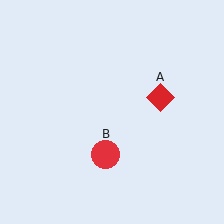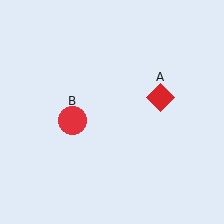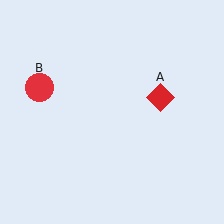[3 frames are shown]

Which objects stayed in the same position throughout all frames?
Red diamond (object A) remained stationary.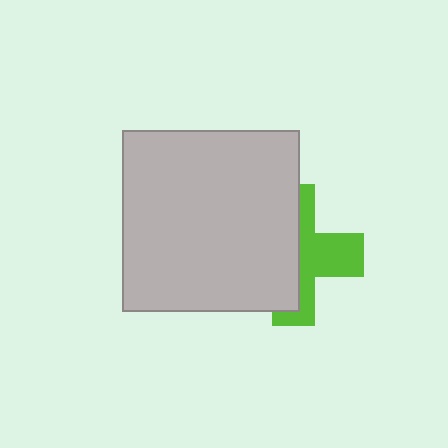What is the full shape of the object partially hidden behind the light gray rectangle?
The partially hidden object is a lime cross.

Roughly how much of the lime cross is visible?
About half of it is visible (roughly 46%).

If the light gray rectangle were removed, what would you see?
You would see the complete lime cross.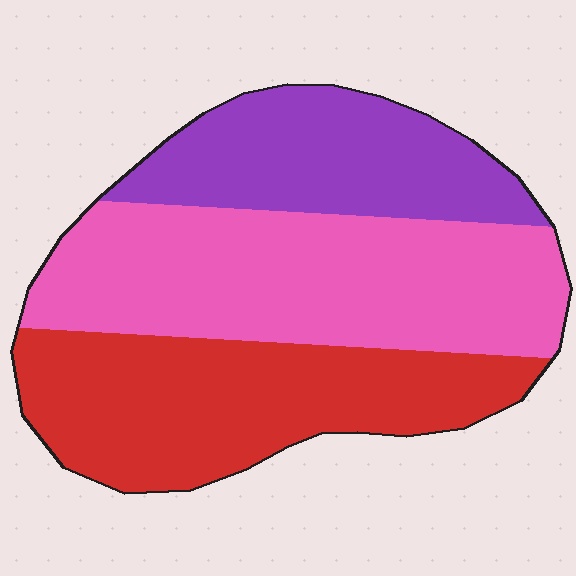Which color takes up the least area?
Purple, at roughly 25%.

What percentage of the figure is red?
Red takes up about one third (1/3) of the figure.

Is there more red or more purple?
Red.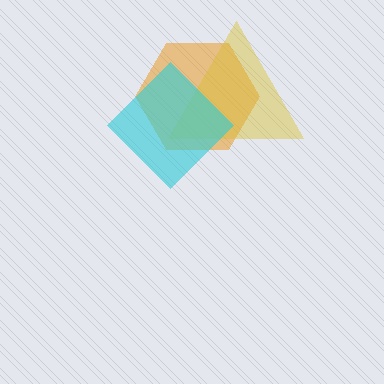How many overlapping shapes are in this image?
There are 3 overlapping shapes in the image.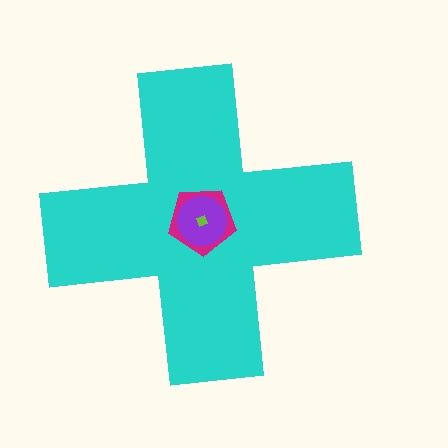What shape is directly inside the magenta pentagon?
The purple circle.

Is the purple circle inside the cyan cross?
Yes.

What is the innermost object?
The lime diamond.